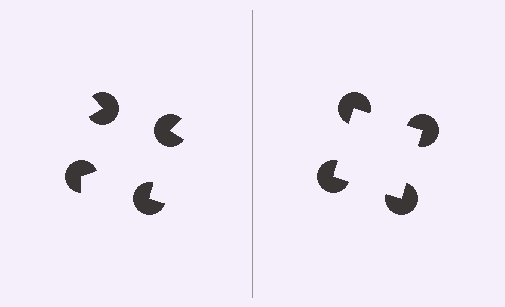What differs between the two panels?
The pac-man discs are positioned identically on both sides; only the wedge orientations differ. On the right they align to a square; on the left they are misaligned.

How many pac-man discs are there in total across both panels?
8 — 4 on each side.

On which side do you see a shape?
An illusory square appears on the right side. On the left side the wedge cuts are rotated, so no coherent shape forms.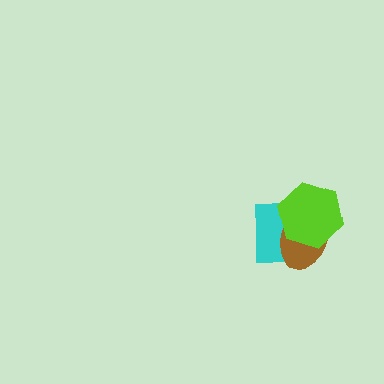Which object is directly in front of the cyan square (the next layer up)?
The brown ellipse is directly in front of the cyan square.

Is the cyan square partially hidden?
Yes, it is partially covered by another shape.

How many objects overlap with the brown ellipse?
2 objects overlap with the brown ellipse.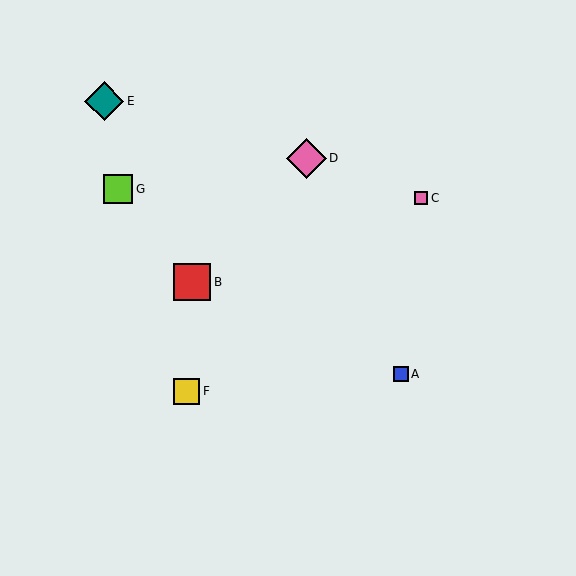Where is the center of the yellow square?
The center of the yellow square is at (187, 391).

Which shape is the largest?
The pink diamond (labeled D) is the largest.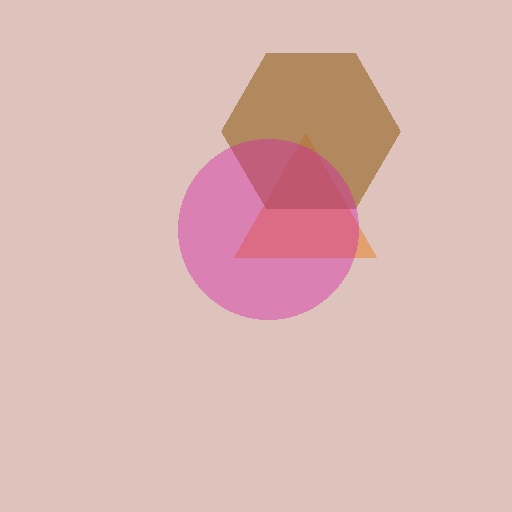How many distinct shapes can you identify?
There are 3 distinct shapes: an orange triangle, a brown hexagon, a magenta circle.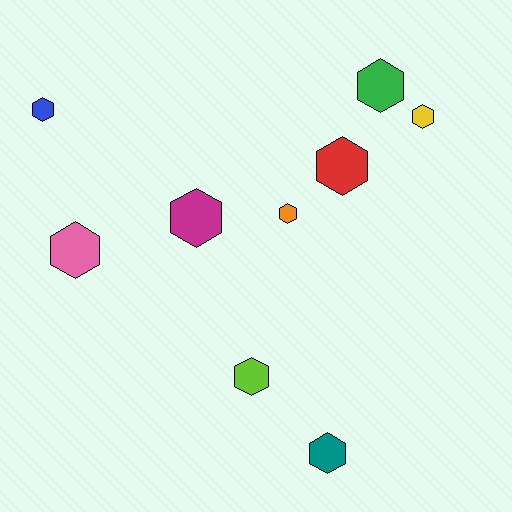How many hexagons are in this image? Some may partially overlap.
There are 9 hexagons.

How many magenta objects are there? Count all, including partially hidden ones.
There is 1 magenta object.